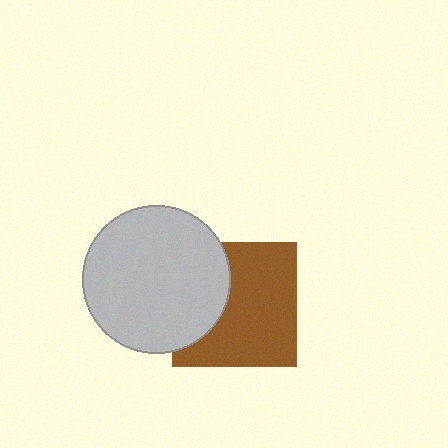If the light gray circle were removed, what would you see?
You would see the complete brown square.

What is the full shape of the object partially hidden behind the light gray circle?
The partially hidden object is a brown square.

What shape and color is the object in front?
The object in front is a light gray circle.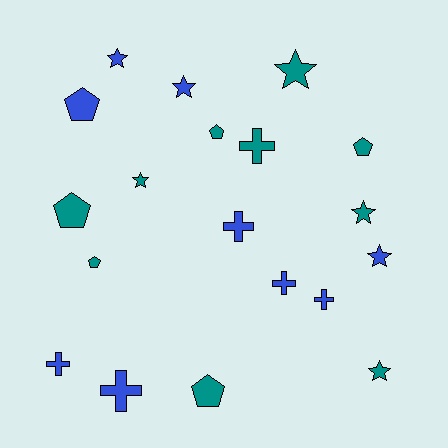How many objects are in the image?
There are 19 objects.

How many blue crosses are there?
There are 5 blue crosses.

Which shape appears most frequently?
Star, with 7 objects.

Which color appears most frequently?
Teal, with 10 objects.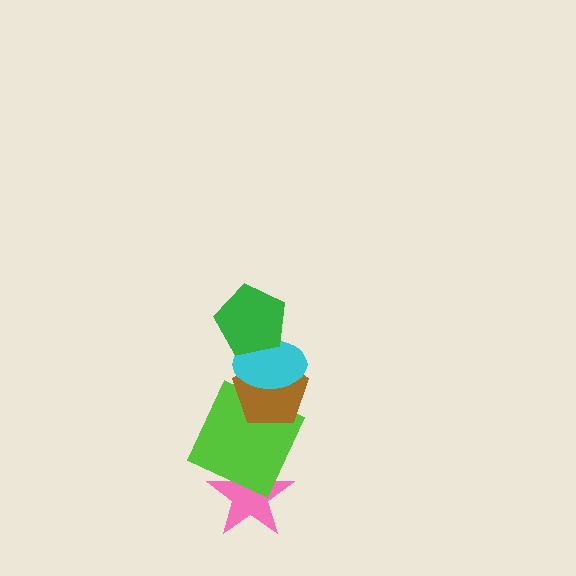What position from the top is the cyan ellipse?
The cyan ellipse is 2nd from the top.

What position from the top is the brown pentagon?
The brown pentagon is 3rd from the top.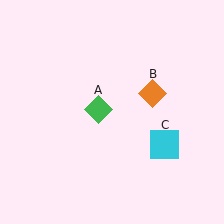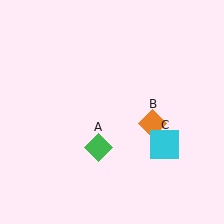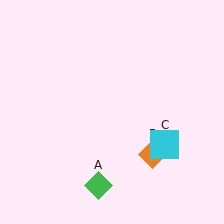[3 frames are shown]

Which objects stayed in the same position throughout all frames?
Cyan square (object C) remained stationary.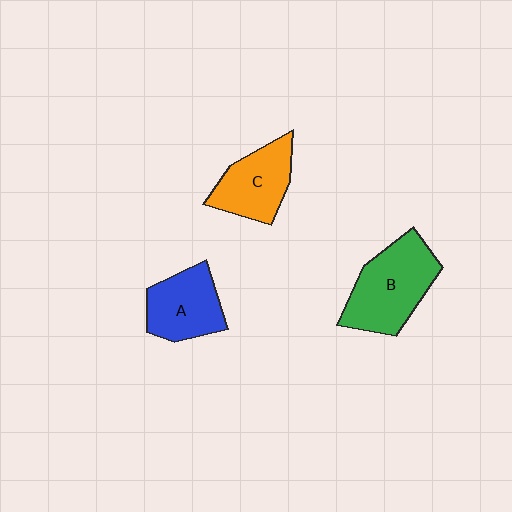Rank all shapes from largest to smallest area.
From largest to smallest: B (green), C (orange), A (blue).